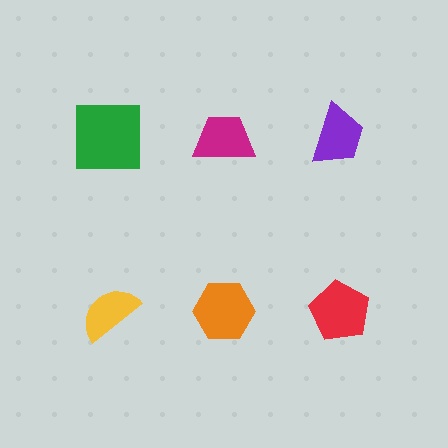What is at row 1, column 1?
A green square.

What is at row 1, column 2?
A magenta trapezoid.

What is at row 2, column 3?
A red pentagon.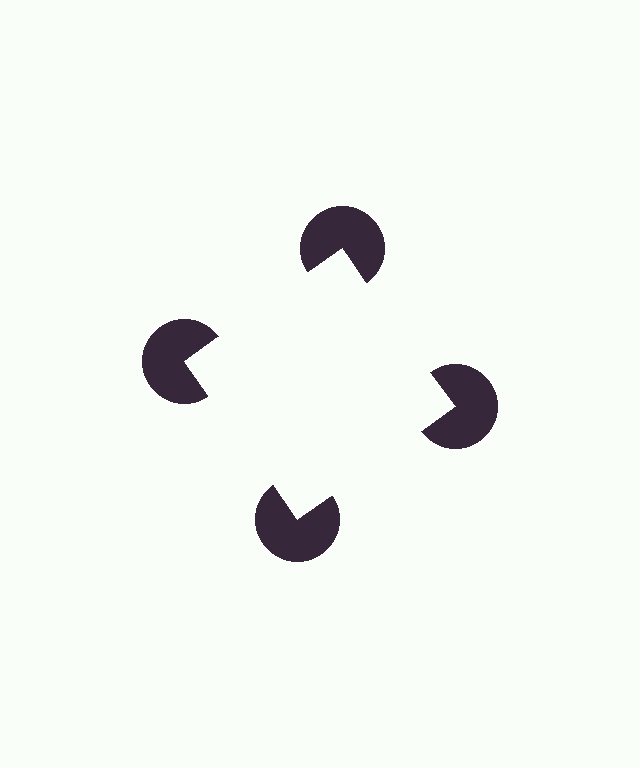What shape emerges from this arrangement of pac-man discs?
An illusory square — its edges are inferred from the aligned wedge cuts in the pac-man discs, not physically drawn.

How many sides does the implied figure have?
4 sides.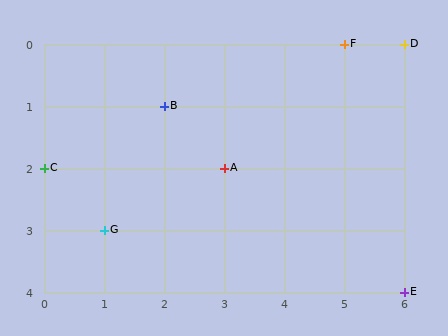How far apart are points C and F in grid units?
Points C and F are 5 columns and 2 rows apart (about 5.4 grid units diagonally).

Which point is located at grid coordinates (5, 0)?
Point F is at (5, 0).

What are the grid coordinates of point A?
Point A is at grid coordinates (3, 2).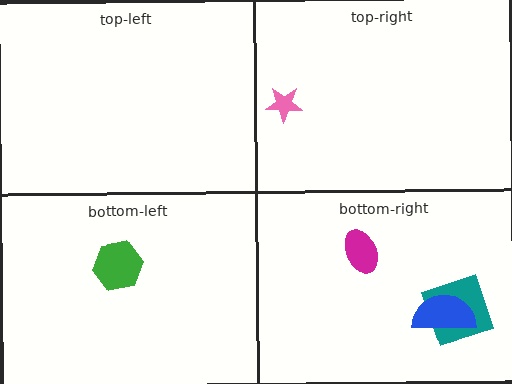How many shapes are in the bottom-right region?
3.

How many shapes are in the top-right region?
1.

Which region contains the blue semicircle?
The bottom-right region.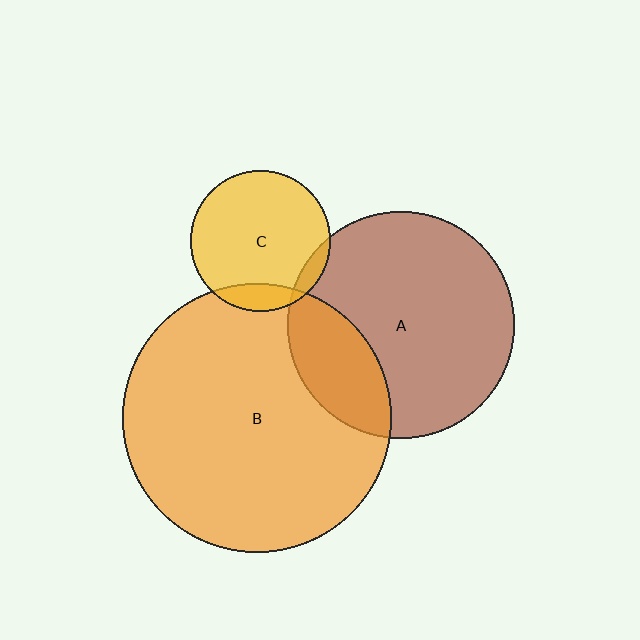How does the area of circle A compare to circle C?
Approximately 2.6 times.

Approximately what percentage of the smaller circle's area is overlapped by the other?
Approximately 25%.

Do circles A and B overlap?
Yes.